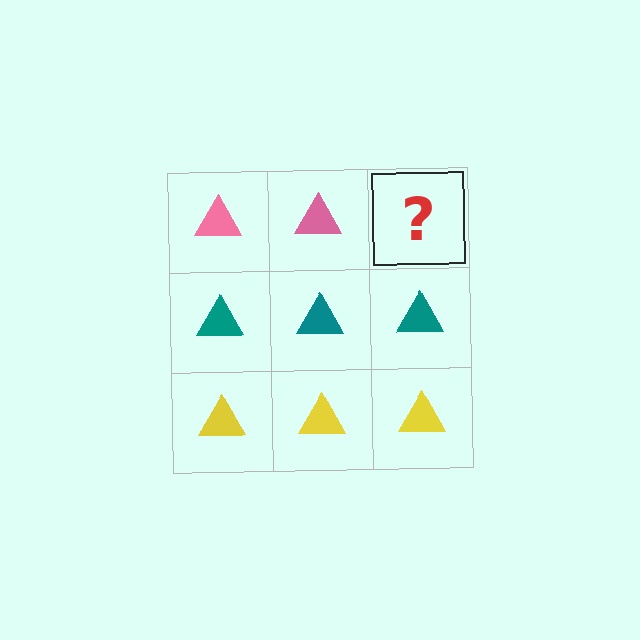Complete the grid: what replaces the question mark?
The question mark should be replaced with a pink triangle.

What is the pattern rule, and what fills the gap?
The rule is that each row has a consistent color. The gap should be filled with a pink triangle.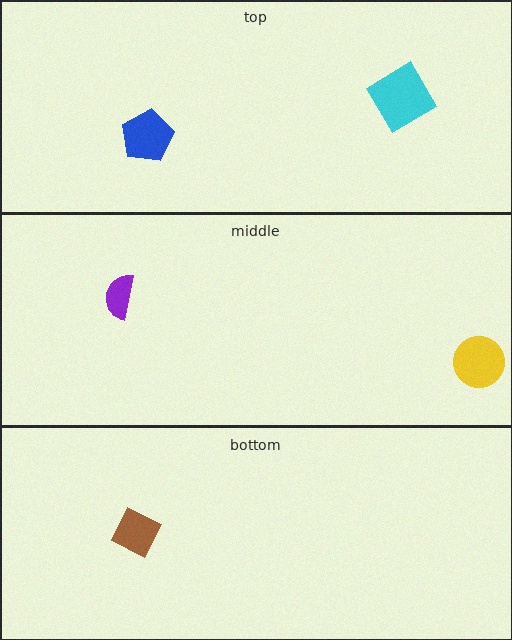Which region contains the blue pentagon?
The top region.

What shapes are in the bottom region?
The brown diamond.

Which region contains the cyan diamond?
The top region.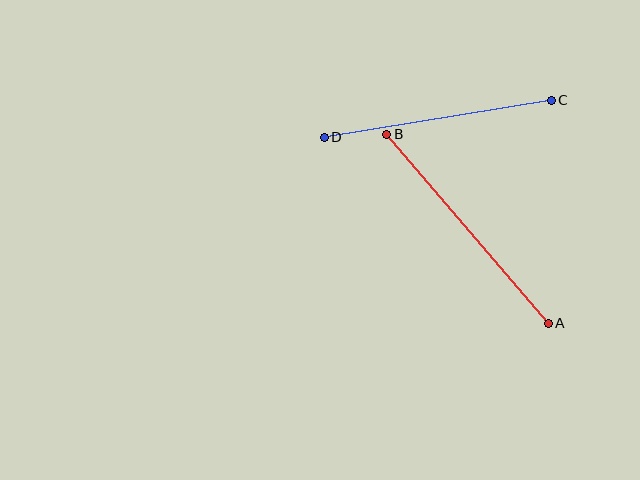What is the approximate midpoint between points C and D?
The midpoint is at approximately (438, 119) pixels.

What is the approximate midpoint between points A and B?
The midpoint is at approximately (468, 229) pixels.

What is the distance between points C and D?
The distance is approximately 230 pixels.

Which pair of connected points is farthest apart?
Points A and B are farthest apart.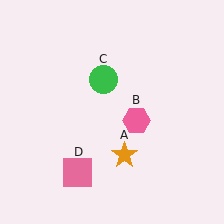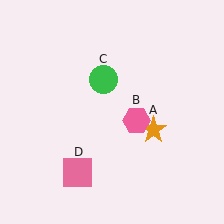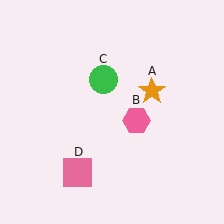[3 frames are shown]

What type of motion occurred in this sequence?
The orange star (object A) rotated counterclockwise around the center of the scene.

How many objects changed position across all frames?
1 object changed position: orange star (object A).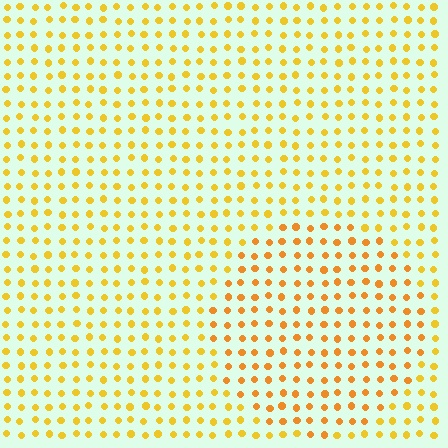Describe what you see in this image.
The image is filled with small yellow elements in a uniform arrangement. A circle-shaped region is visible where the elements are tinted to a slightly different hue, forming a subtle color boundary.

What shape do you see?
I see a circle.